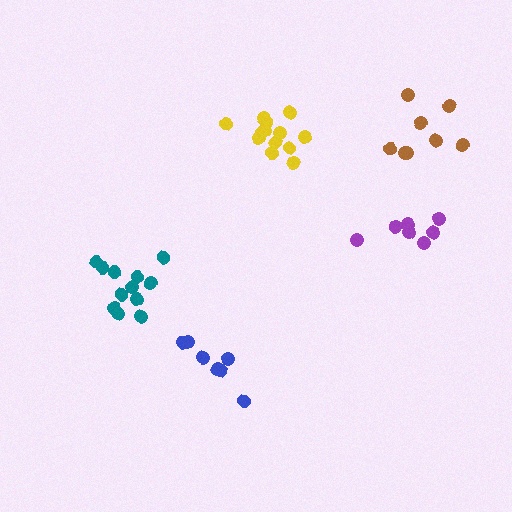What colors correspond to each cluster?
The clusters are colored: purple, teal, brown, yellow, blue.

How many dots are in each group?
Group 1: 7 dots, Group 2: 12 dots, Group 3: 8 dots, Group 4: 13 dots, Group 5: 7 dots (47 total).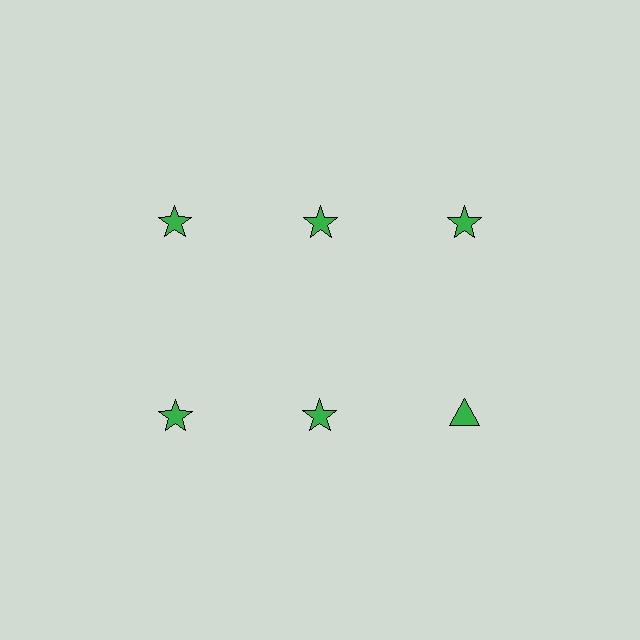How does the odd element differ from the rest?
It has a different shape: triangle instead of star.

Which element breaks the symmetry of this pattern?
The green triangle in the second row, center column breaks the symmetry. All other shapes are green stars.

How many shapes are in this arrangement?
There are 6 shapes arranged in a grid pattern.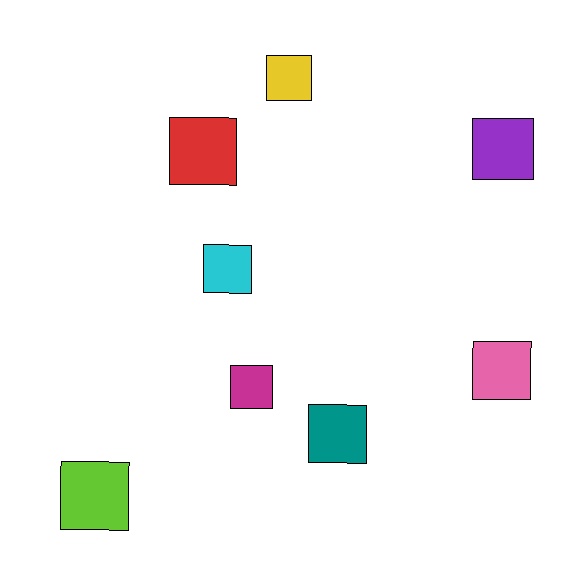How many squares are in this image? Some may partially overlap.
There are 8 squares.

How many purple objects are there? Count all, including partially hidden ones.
There is 1 purple object.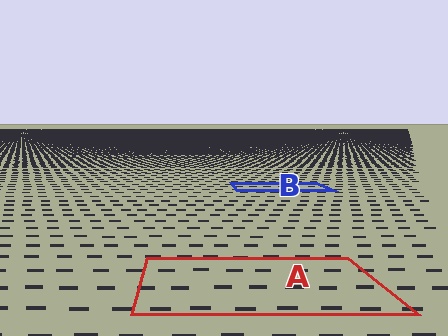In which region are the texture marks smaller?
The texture marks are smaller in region B, because it is farther away.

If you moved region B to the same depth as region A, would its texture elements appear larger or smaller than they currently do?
They would appear larger. At a closer depth, the same texture elements are projected at a bigger on-screen size.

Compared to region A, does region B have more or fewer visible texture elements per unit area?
Region B has more texture elements per unit area — they are packed more densely because it is farther away.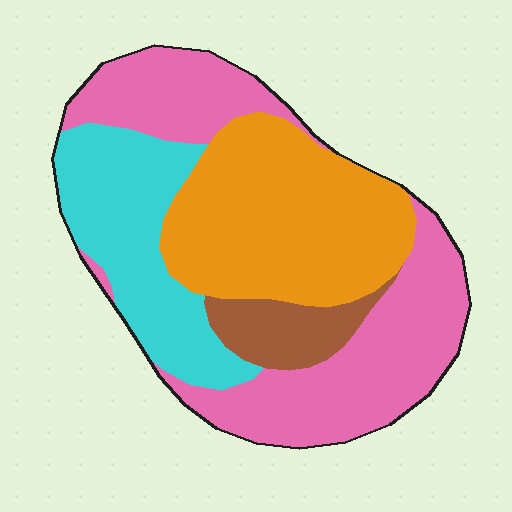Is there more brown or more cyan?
Cyan.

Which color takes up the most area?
Pink, at roughly 40%.